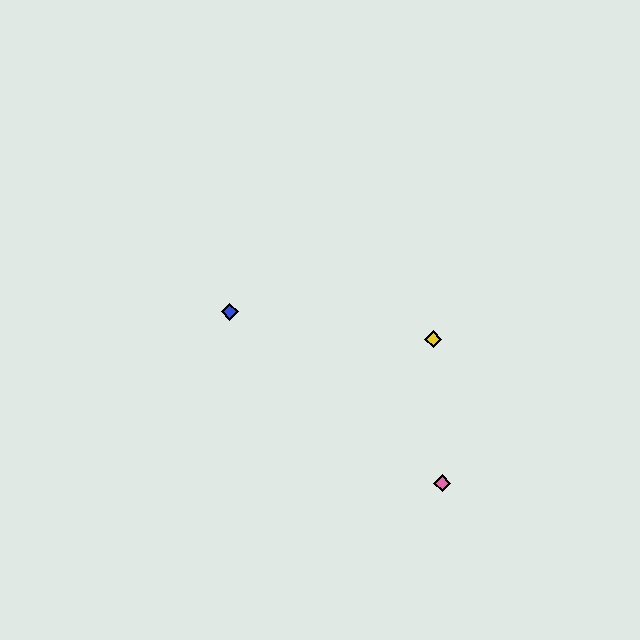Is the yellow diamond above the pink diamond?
Yes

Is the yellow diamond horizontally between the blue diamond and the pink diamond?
Yes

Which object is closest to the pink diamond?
The yellow diamond is closest to the pink diamond.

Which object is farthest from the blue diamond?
The pink diamond is farthest from the blue diamond.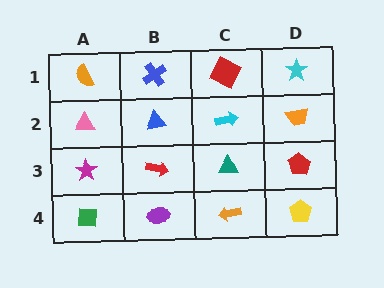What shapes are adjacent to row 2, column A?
An orange semicircle (row 1, column A), a magenta star (row 3, column A), a blue triangle (row 2, column B).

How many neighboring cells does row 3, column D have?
3.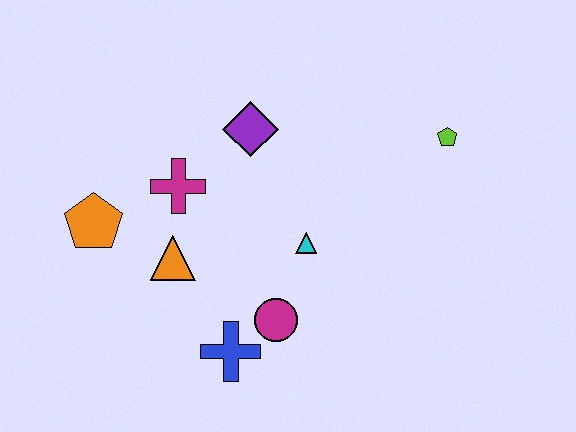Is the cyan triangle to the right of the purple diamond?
Yes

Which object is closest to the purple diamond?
The magenta cross is closest to the purple diamond.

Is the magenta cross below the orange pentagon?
No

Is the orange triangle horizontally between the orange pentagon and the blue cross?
Yes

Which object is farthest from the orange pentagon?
The lime pentagon is farthest from the orange pentagon.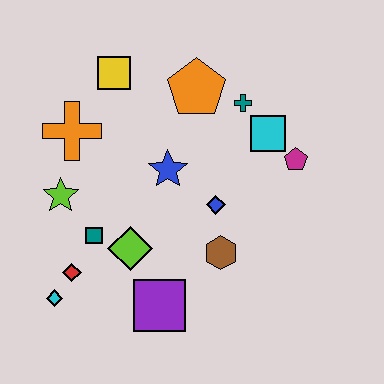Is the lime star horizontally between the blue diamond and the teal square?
No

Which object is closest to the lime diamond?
The teal square is closest to the lime diamond.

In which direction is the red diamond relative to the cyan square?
The red diamond is to the left of the cyan square.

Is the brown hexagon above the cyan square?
No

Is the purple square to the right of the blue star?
No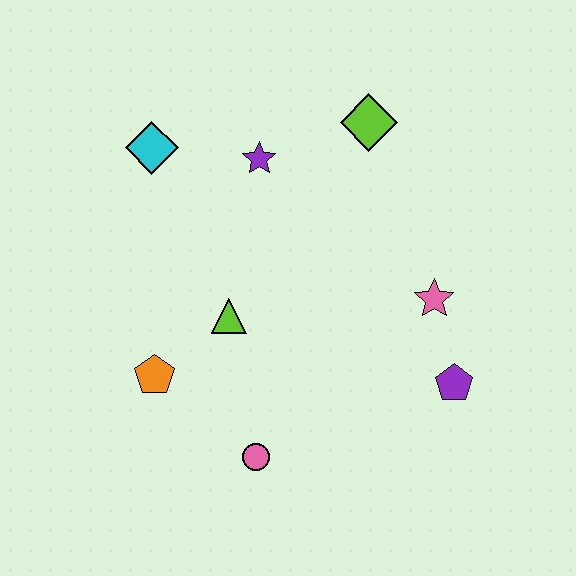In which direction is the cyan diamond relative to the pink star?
The cyan diamond is to the left of the pink star.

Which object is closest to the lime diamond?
The purple star is closest to the lime diamond.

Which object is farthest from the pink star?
The cyan diamond is farthest from the pink star.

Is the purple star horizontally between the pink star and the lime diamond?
No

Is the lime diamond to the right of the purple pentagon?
No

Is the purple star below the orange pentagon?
No